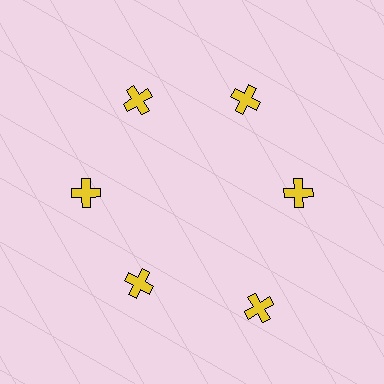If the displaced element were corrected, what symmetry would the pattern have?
It would have 6-fold rotational symmetry — the pattern would map onto itself every 60 degrees.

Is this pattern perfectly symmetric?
No. The 6 yellow crosses are arranged in a ring, but one element near the 5 o'clock position is pushed outward from the center, breaking the 6-fold rotational symmetry.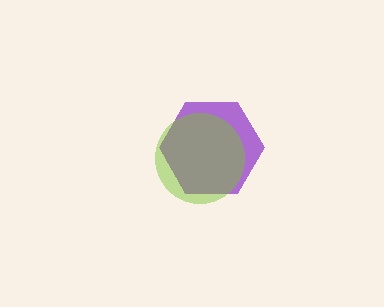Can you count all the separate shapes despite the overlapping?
Yes, there are 2 separate shapes.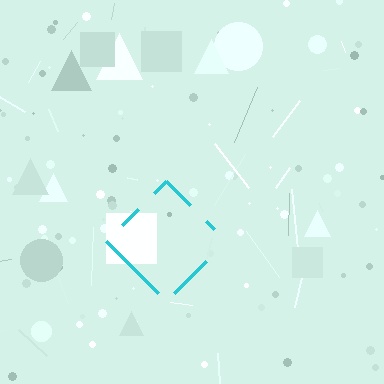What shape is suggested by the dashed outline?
The dashed outline suggests a diamond.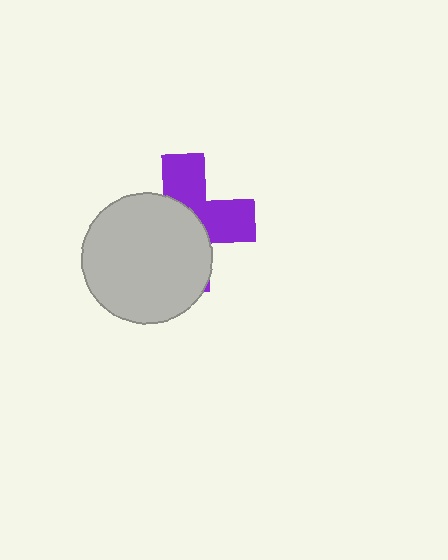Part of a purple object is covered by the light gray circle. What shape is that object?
It is a cross.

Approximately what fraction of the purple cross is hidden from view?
Roughly 56% of the purple cross is hidden behind the light gray circle.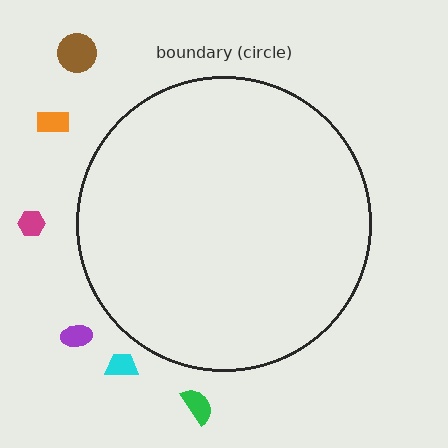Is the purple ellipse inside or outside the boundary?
Outside.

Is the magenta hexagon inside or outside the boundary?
Outside.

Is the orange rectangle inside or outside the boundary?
Outside.